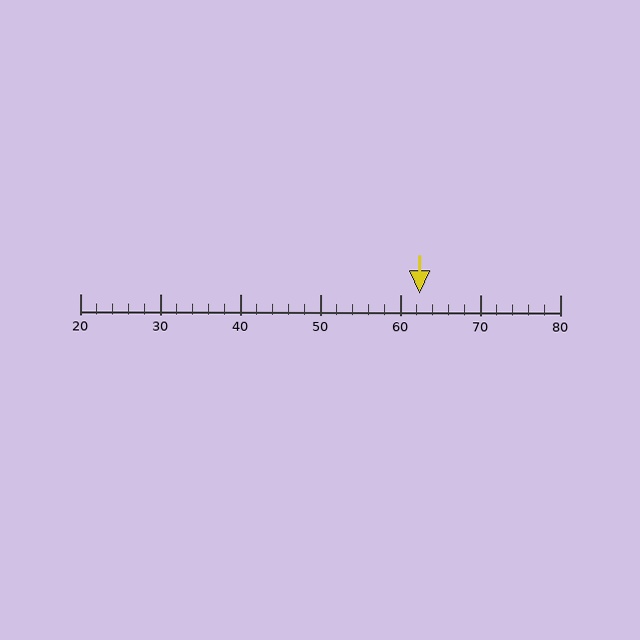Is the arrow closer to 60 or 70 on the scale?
The arrow is closer to 60.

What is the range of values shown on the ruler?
The ruler shows values from 20 to 80.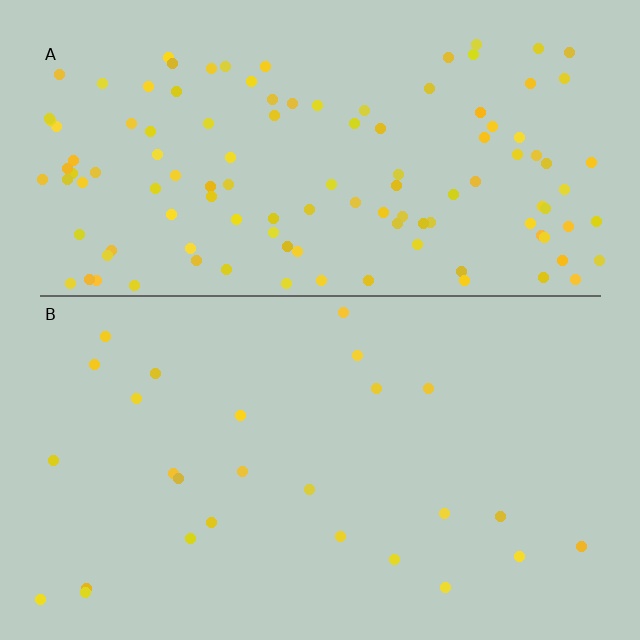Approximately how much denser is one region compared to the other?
Approximately 4.6× — region A over region B.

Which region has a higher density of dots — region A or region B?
A (the top).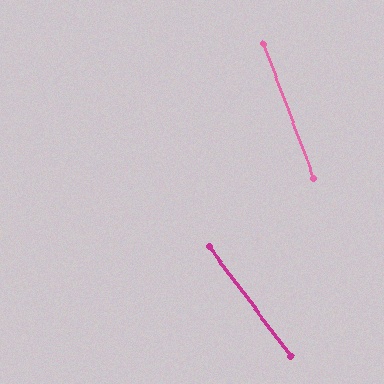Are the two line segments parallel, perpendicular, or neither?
Neither parallel nor perpendicular — they differ by about 16°.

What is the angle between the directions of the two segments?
Approximately 16 degrees.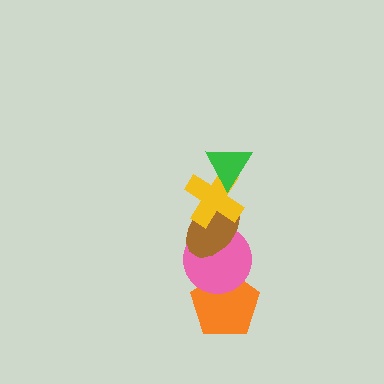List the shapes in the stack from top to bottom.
From top to bottom: the green triangle, the yellow cross, the brown ellipse, the pink circle, the orange pentagon.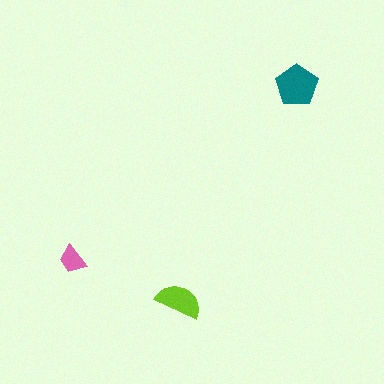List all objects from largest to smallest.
The teal pentagon, the lime semicircle, the pink trapezoid.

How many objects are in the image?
There are 3 objects in the image.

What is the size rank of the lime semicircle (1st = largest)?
2nd.